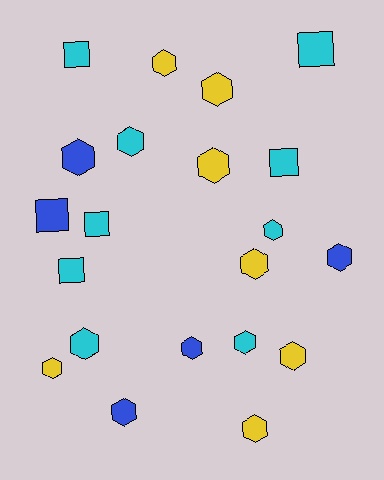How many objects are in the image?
There are 21 objects.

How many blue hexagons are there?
There are 4 blue hexagons.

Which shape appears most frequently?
Hexagon, with 15 objects.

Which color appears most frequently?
Cyan, with 9 objects.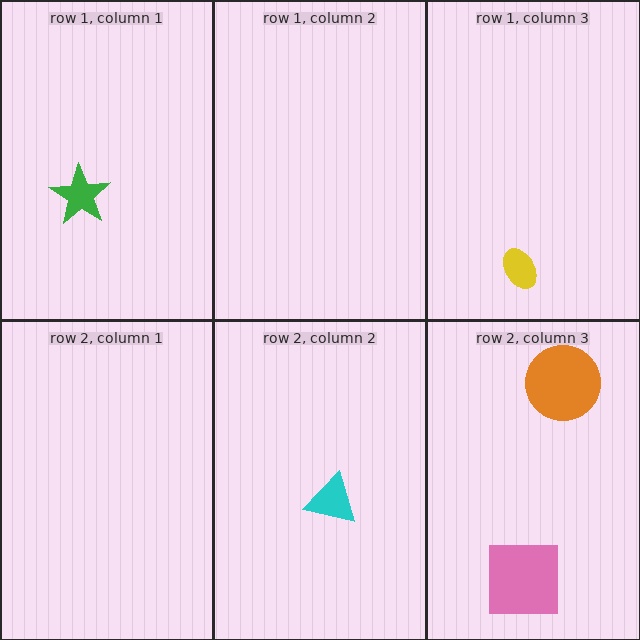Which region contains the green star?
The row 1, column 1 region.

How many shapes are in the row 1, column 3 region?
1.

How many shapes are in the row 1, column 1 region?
1.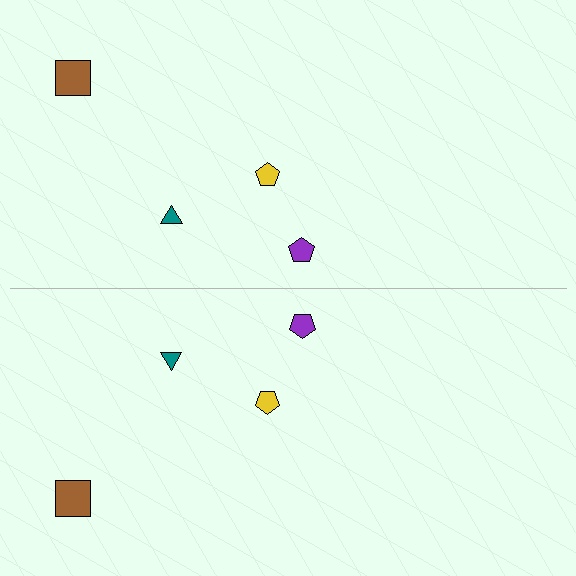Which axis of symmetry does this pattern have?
The pattern has a horizontal axis of symmetry running through the center of the image.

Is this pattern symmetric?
Yes, this pattern has bilateral (reflection) symmetry.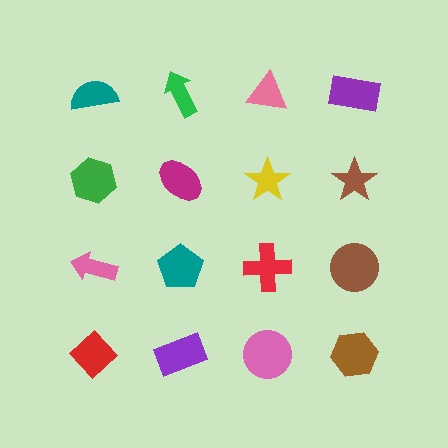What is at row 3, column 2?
A teal pentagon.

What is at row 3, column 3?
A red cross.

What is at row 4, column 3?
A pink circle.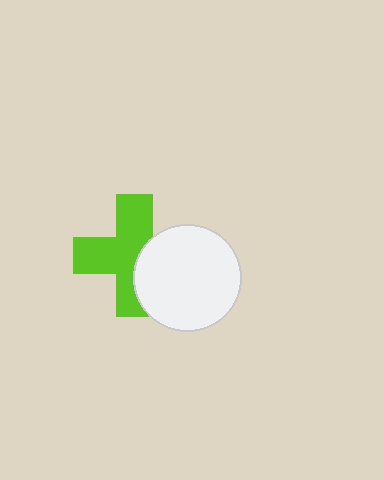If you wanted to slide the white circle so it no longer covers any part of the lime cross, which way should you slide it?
Slide it right — that is the most direct way to separate the two shapes.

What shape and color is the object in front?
The object in front is a white circle.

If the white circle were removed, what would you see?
You would see the complete lime cross.